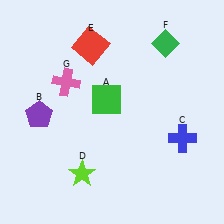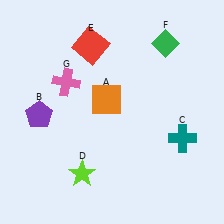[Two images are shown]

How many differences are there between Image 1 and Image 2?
There are 2 differences between the two images.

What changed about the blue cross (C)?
In Image 1, C is blue. In Image 2, it changed to teal.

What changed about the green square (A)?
In Image 1, A is green. In Image 2, it changed to orange.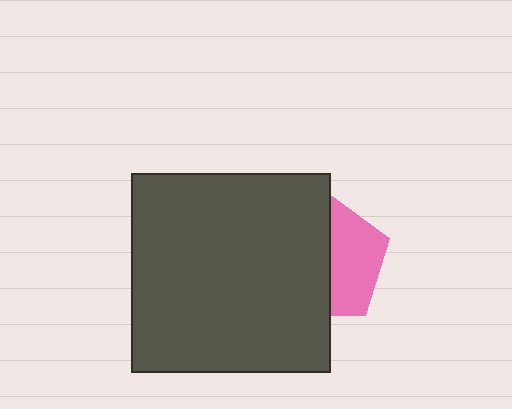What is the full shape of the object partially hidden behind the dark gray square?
The partially hidden object is a pink pentagon.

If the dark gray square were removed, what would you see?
You would see the complete pink pentagon.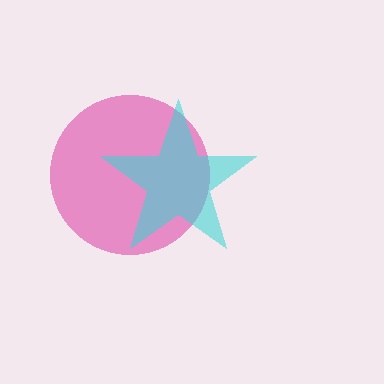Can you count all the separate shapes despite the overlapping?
Yes, there are 2 separate shapes.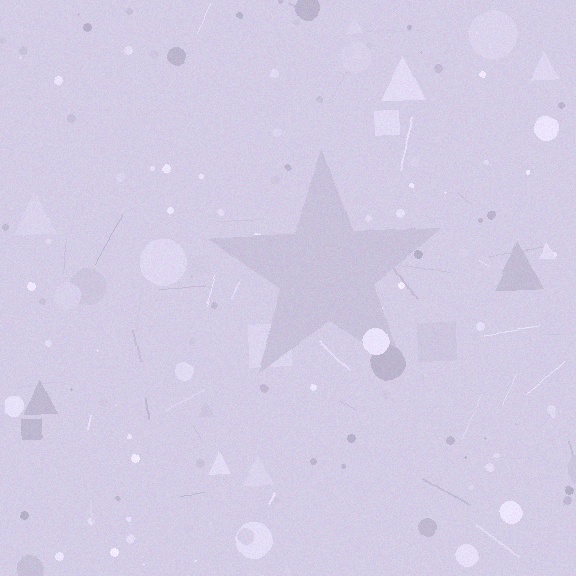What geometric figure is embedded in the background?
A star is embedded in the background.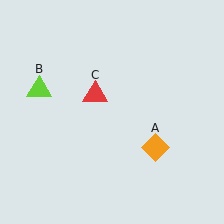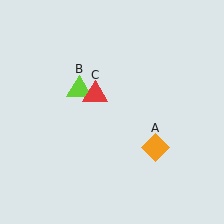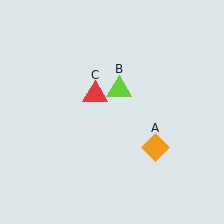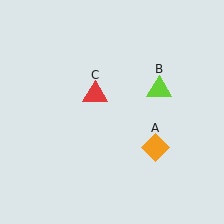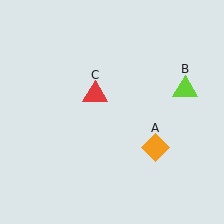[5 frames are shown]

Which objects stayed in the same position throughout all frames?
Orange diamond (object A) and red triangle (object C) remained stationary.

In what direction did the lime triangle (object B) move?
The lime triangle (object B) moved right.